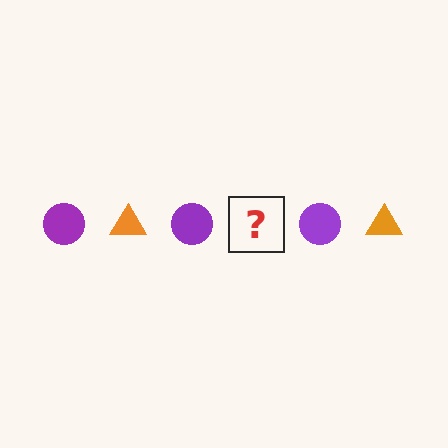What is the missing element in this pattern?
The missing element is an orange triangle.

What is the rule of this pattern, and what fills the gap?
The rule is that the pattern alternates between purple circle and orange triangle. The gap should be filled with an orange triangle.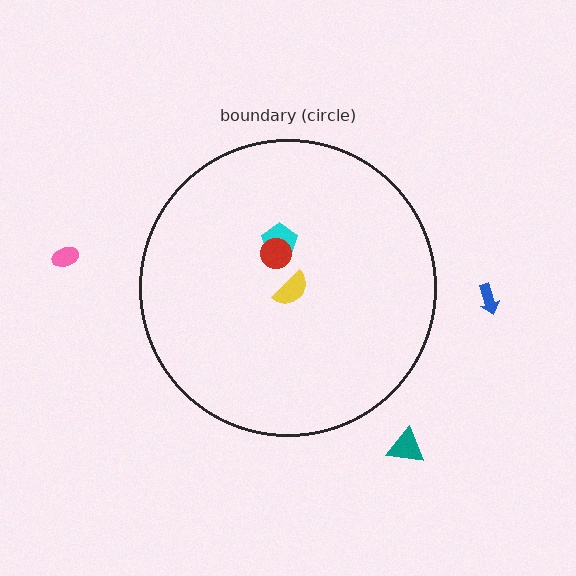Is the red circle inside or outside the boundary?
Inside.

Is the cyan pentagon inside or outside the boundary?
Inside.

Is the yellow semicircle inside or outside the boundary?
Inside.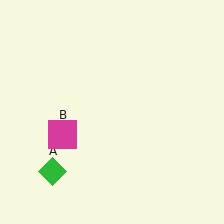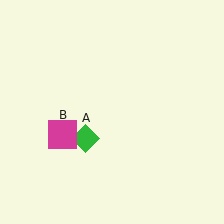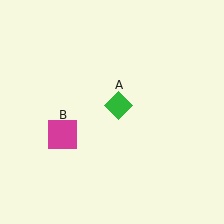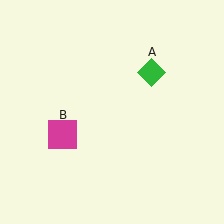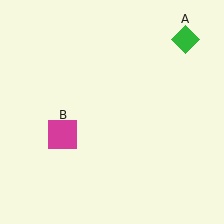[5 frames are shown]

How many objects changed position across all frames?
1 object changed position: green diamond (object A).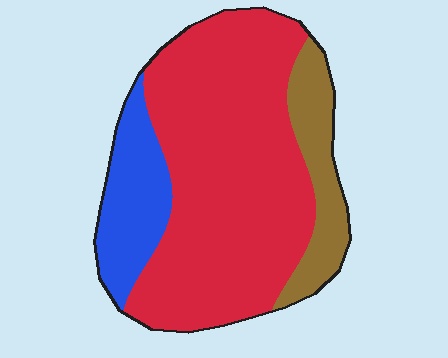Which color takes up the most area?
Red, at roughly 70%.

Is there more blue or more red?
Red.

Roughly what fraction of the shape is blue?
Blue takes up about one sixth (1/6) of the shape.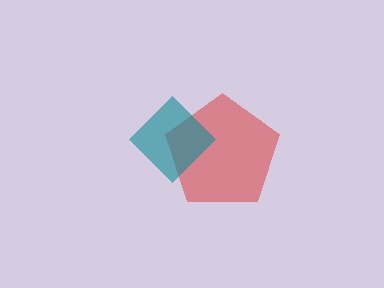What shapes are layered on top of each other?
The layered shapes are: a red pentagon, a teal diamond.